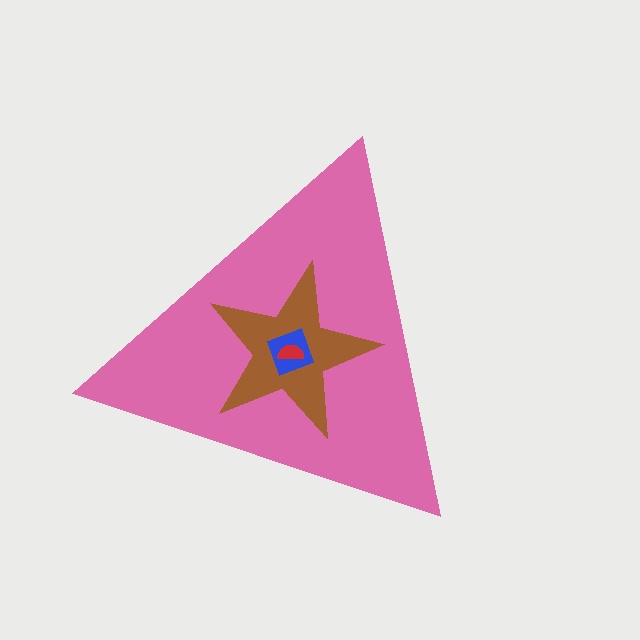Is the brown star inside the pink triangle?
Yes.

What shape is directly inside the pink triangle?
The brown star.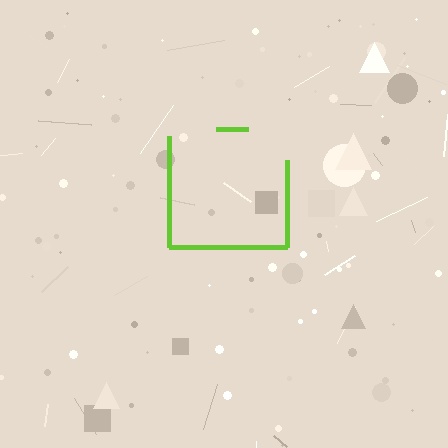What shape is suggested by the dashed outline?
The dashed outline suggests a square.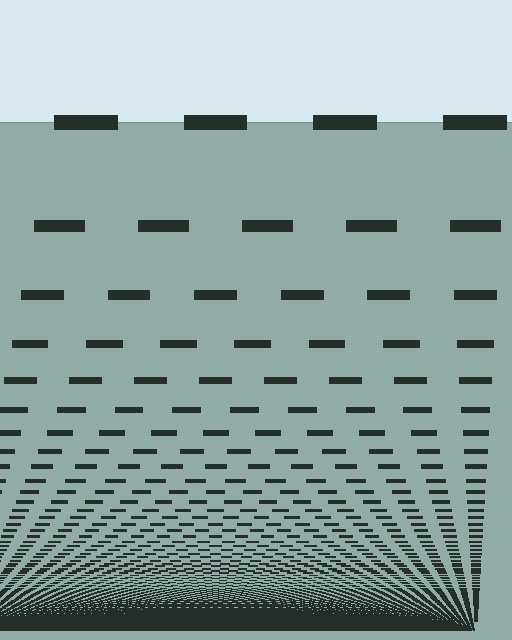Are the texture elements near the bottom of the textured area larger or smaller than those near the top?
Smaller. The gradient is inverted — elements near the bottom are smaller and denser.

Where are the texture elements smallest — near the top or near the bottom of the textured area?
Near the bottom.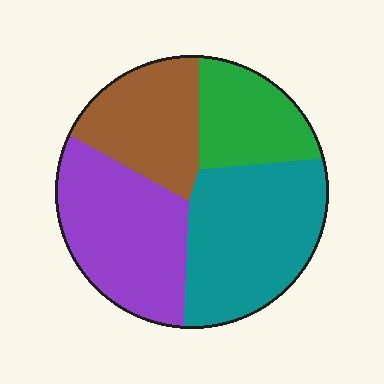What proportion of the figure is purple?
Purple takes up between a quarter and a half of the figure.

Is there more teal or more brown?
Teal.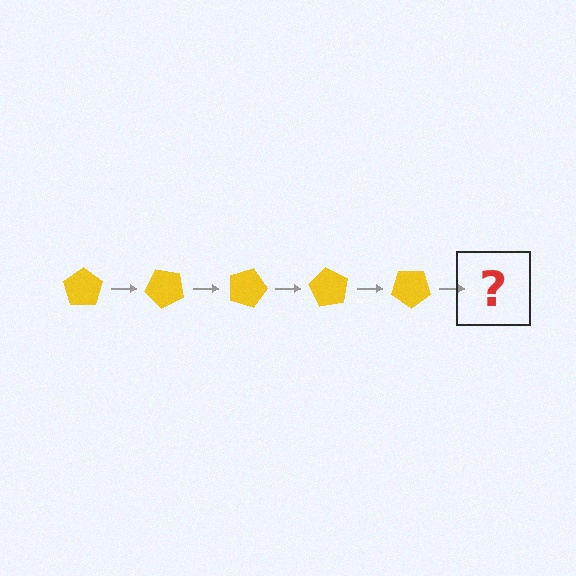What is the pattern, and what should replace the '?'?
The pattern is that the pentagon rotates 45 degrees each step. The '?' should be a yellow pentagon rotated 225 degrees.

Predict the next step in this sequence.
The next step is a yellow pentagon rotated 225 degrees.